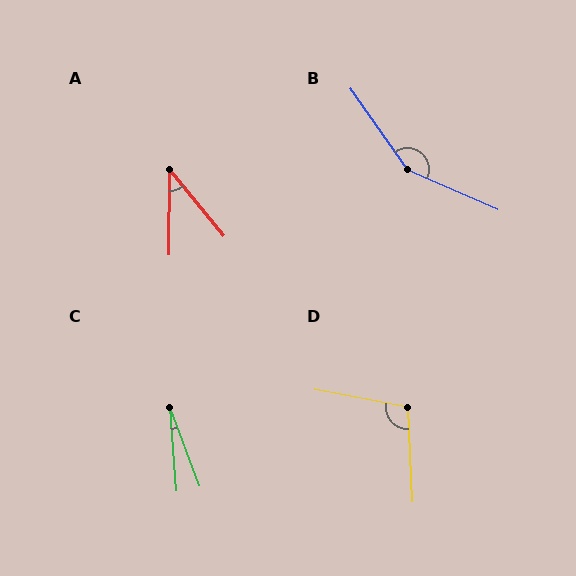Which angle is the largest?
B, at approximately 148 degrees.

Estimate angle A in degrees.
Approximately 40 degrees.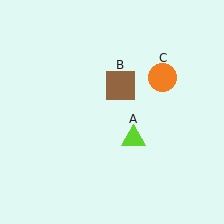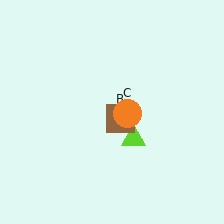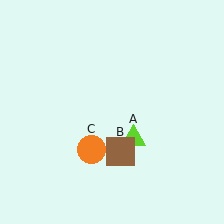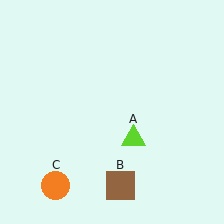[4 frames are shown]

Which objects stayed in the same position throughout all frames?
Lime triangle (object A) remained stationary.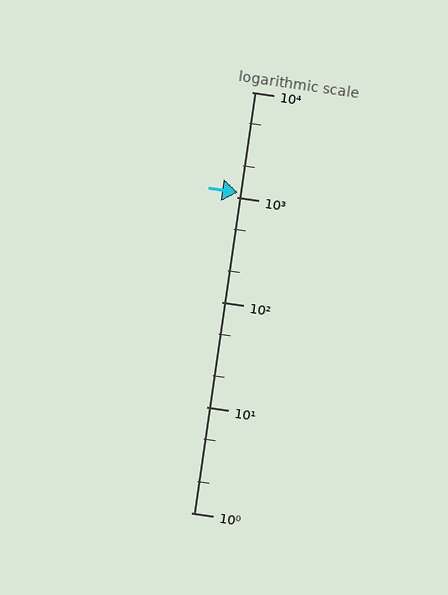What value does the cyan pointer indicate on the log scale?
The pointer indicates approximately 1100.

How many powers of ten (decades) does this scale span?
The scale spans 4 decades, from 1 to 10000.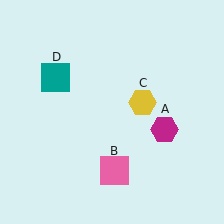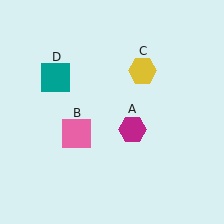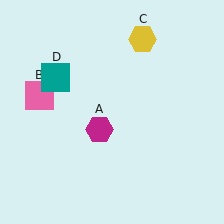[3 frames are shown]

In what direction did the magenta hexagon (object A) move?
The magenta hexagon (object A) moved left.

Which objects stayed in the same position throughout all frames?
Teal square (object D) remained stationary.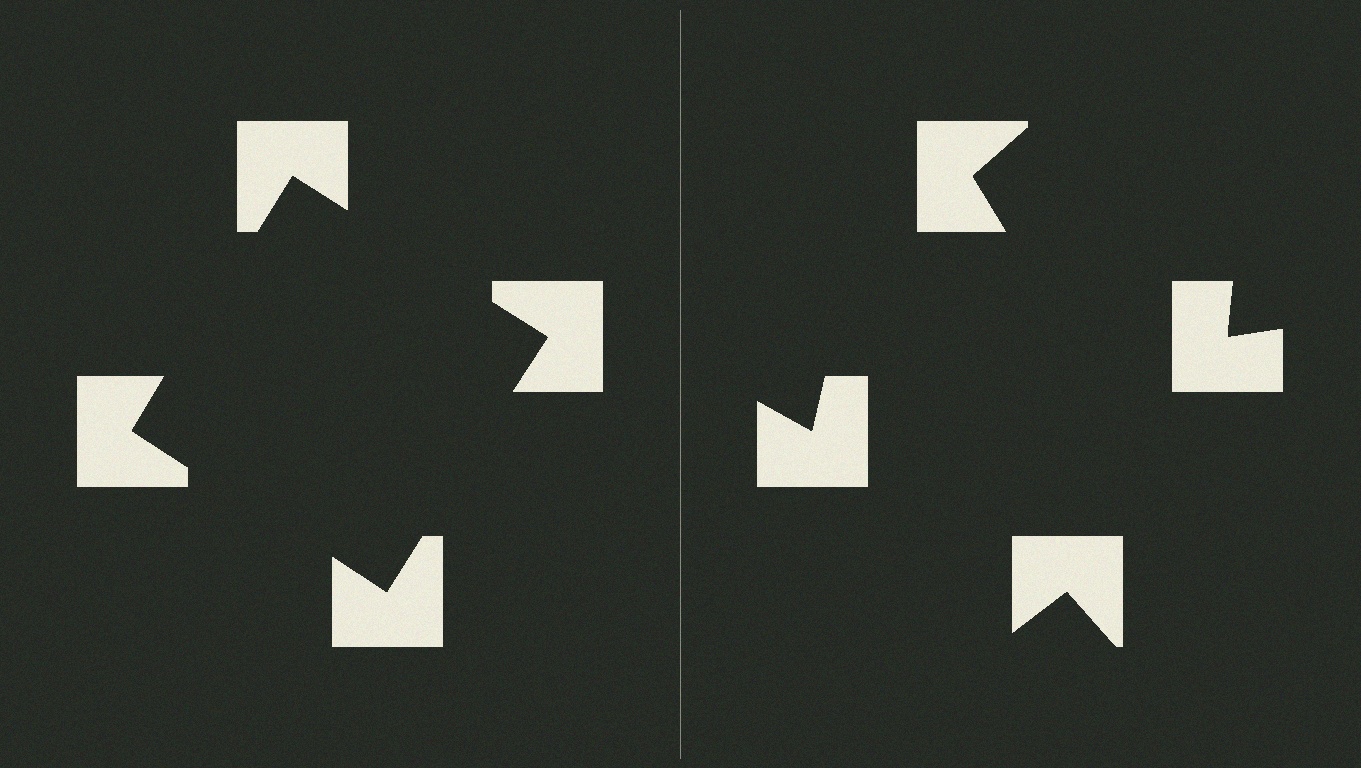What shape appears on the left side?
An illusory square.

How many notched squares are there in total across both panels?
8 — 4 on each side.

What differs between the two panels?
The notched squares are positioned identically on both sides; only the wedge orientations differ. On the left they align to a square; on the right they are misaligned.